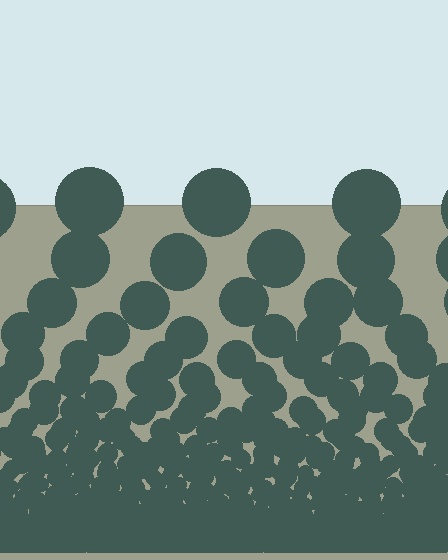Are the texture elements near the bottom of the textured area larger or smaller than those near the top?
Smaller. The gradient is inverted — elements near the bottom are smaller and denser.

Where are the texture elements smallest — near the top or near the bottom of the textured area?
Near the bottom.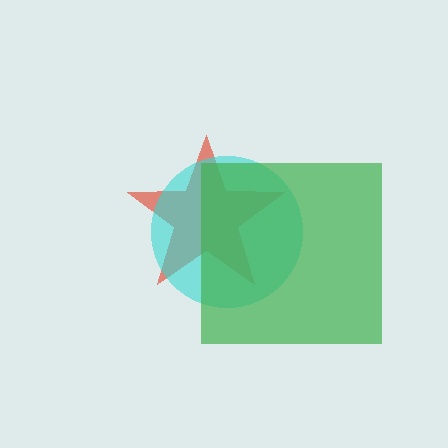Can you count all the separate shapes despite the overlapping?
Yes, there are 3 separate shapes.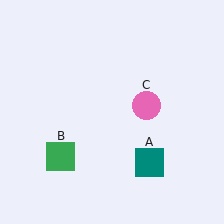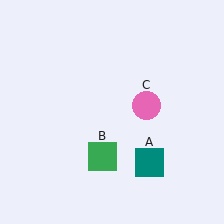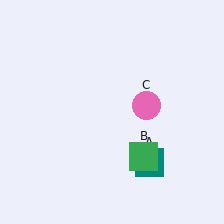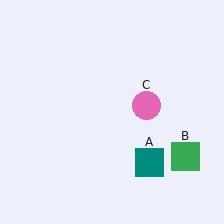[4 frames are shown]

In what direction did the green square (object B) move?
The green square (object B) moved right.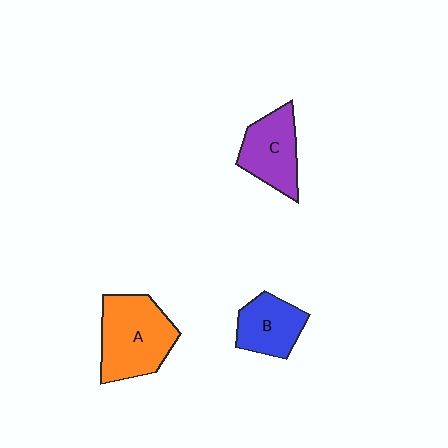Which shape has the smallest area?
Shape B (blue).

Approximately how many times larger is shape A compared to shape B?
Approximately 1.6 times.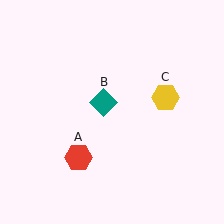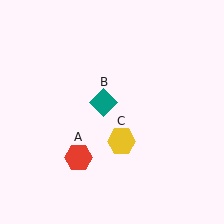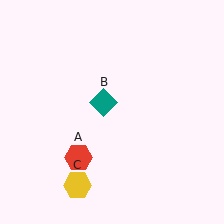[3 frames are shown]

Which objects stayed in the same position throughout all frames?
Red hexagon (object A) and teal diamond (object B) remained stationary.